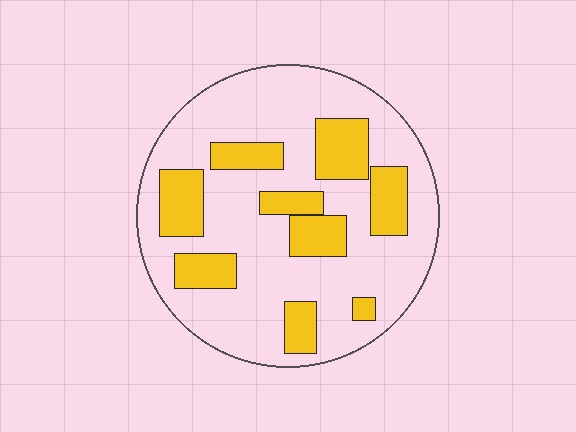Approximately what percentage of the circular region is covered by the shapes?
Approximately 25%.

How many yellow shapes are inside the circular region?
9.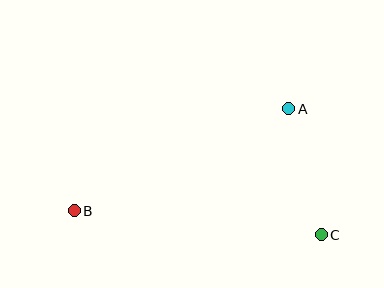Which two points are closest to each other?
Points A and C are closest to each other.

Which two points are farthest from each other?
Points B and C are farthest from each other.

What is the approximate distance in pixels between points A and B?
The distance between A and B is approximately 237 pixels.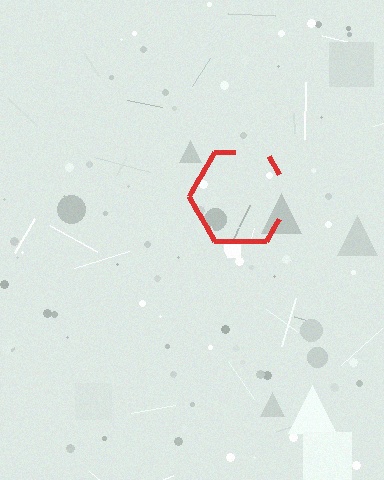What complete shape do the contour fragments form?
The contour fragments form a hexagon.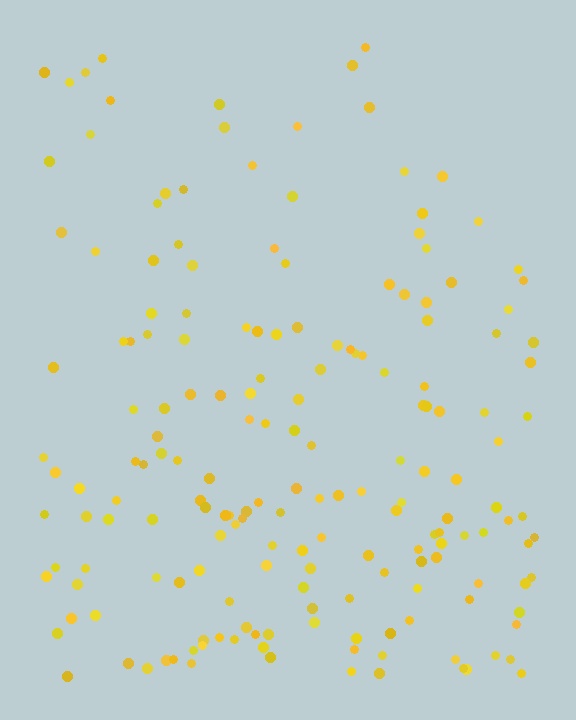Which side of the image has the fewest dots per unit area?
The top.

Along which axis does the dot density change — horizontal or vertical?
Vertical.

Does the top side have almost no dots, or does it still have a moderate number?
Still a moderate number, just noticeably fewer than the bottom.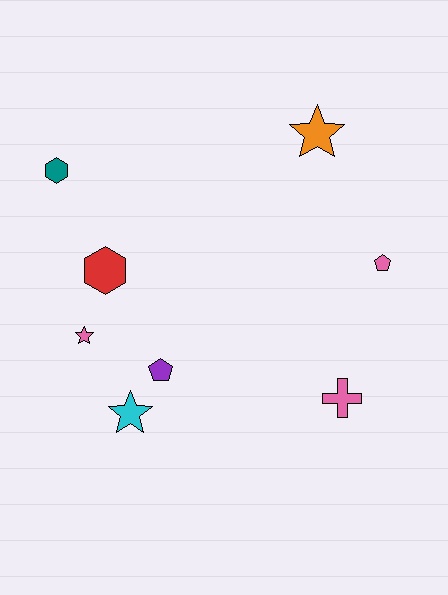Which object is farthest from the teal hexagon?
The pink cross is farthest from the teal hexagon.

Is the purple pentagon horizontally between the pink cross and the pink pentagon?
No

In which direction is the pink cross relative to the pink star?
The pink cross is to the right of the pink star.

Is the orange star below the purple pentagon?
No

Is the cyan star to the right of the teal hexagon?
Yes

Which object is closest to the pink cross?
The pink pentagon is closest to the pink cross.